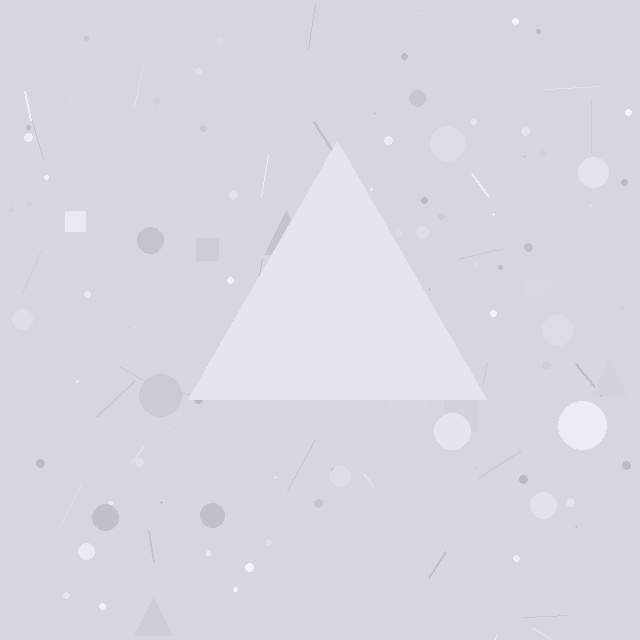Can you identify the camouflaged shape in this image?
The camouflaged shape is a triangle.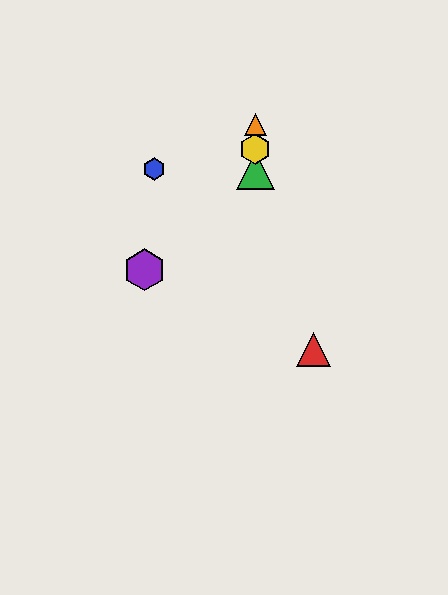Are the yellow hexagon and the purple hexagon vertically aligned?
No, the yellow hexagon is at x≈255 and the purple hexagon is at x≈144.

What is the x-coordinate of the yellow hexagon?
The yellow hexagon is at x≈255.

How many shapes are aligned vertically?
3 shapes (the green triangle, the yellow hexagon, the orange triangle) are aligned vertically.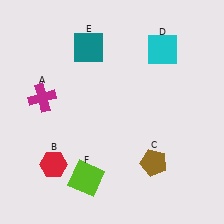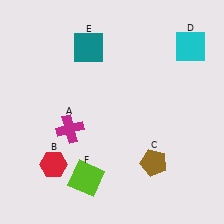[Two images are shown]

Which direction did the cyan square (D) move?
The cyan square (D) moved right.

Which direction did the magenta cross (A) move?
The magenta cross (A) moved down.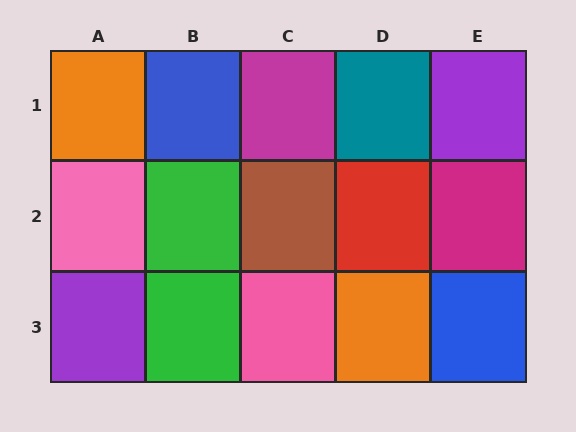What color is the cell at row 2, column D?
Red.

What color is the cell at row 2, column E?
Magenta.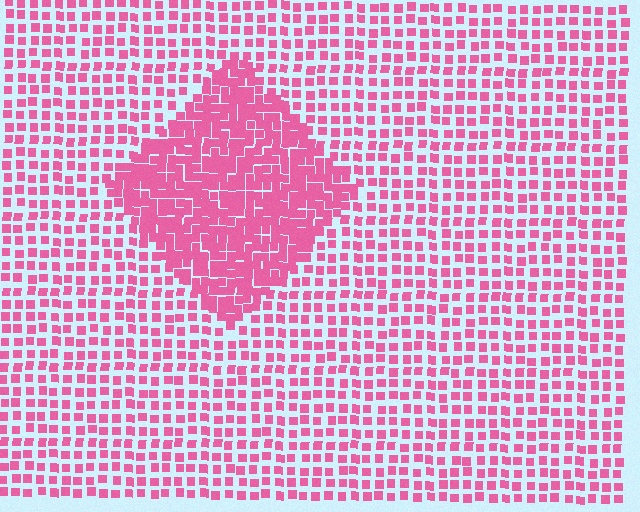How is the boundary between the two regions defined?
The boundary is defined by a change in element density (approximately 2.1x ratio). All elements are the same color, size, and shape.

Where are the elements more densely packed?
The elements are more densely packed inside the diamond boundary.